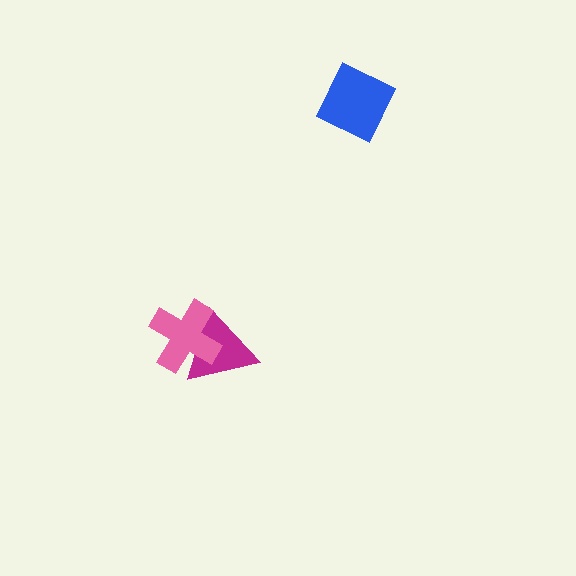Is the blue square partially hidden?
No, no other shape covers it.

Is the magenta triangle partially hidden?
Yes, it is partially covered by another shape.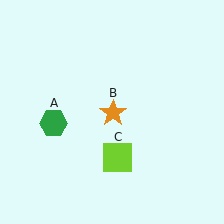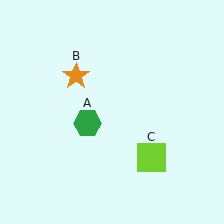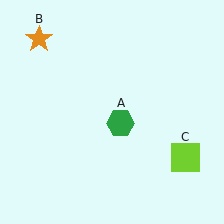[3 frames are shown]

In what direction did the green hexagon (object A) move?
The green hexagon (object A) moved right.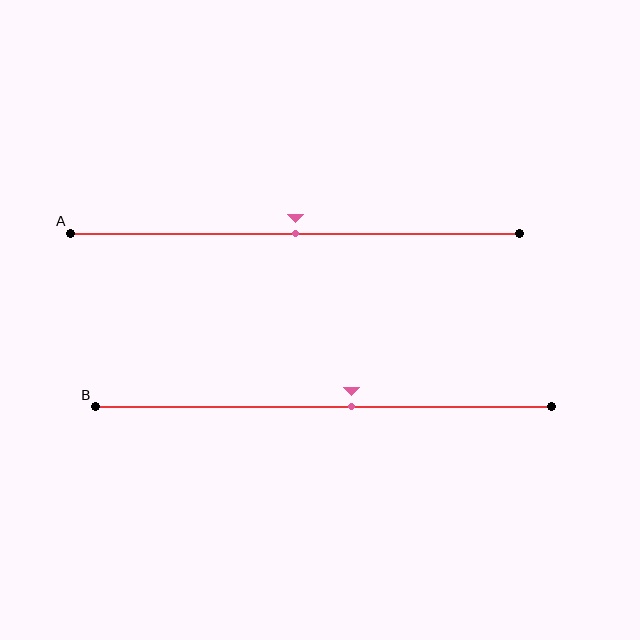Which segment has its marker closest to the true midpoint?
Segment A has its marker closest to the true midpoint.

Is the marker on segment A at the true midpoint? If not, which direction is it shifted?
Yes, the marker on segment A is at the true midpoint.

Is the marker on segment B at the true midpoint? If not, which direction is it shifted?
No, the marker on segment B is shifted to the right by about 6% of the segment length.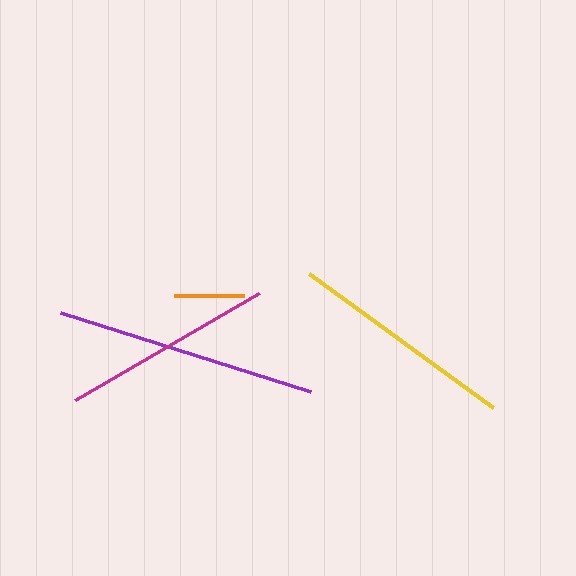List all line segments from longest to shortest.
From longest to shortest: purple, yellow, magenta, orange.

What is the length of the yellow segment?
The yellow segment is approximately 228 pixels long.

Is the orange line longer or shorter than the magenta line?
The magenta line is longer than the orange line.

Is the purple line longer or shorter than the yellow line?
The purple line is longer than the yellow line.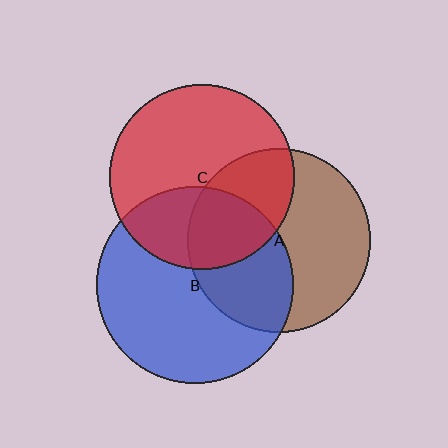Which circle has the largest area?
Circle B (blue).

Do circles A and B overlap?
Yes.